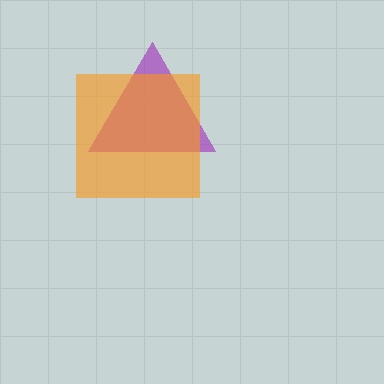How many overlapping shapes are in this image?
There are 2 overlapping shapes in the image.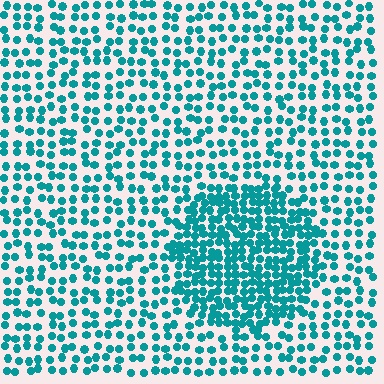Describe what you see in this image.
The image contains small teal elements arranged at two different densities. A circle-shaped region is visible where the elements are more densely packed than the surrounding area.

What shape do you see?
I see a circle.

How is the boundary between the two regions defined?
The boundary is defined by a change in element density (approximately 2.0x ratio). All elements are the same color, size, and shape.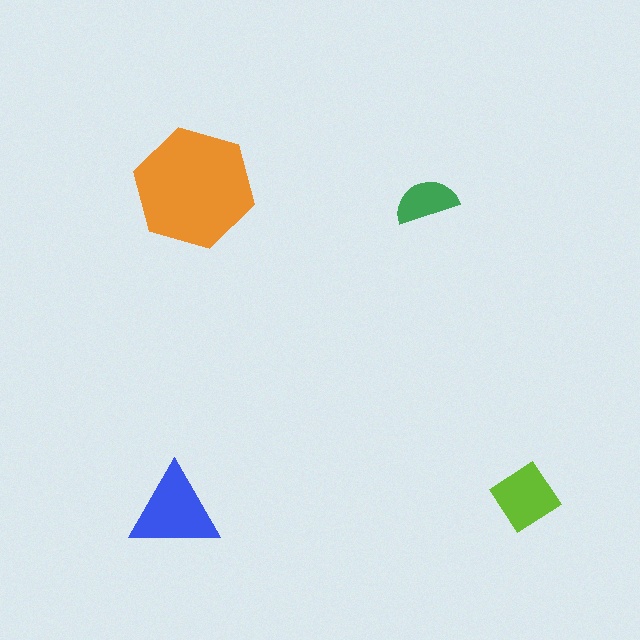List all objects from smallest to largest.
The green semicircle, the lime diamond, the blue triangle, the orange hexagon.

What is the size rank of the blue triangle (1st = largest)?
2nd.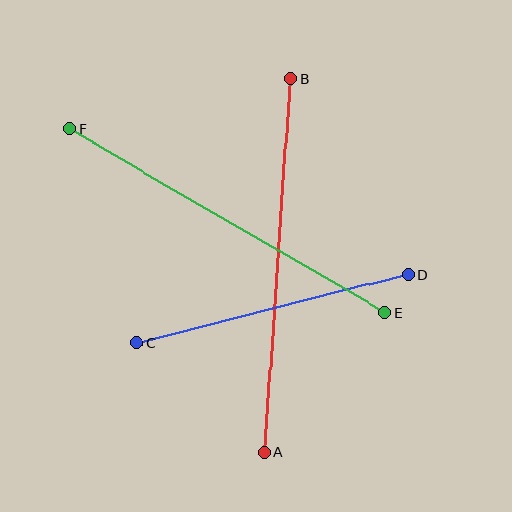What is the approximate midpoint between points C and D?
The midpoint is at approximately (272, 309) pixels.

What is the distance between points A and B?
The distance is approximately 374 pixels.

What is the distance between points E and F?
The distance is approximately 365 pixels.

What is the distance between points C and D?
The distance is approximately 280 pixels.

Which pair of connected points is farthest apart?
Points A and B are farthest apart.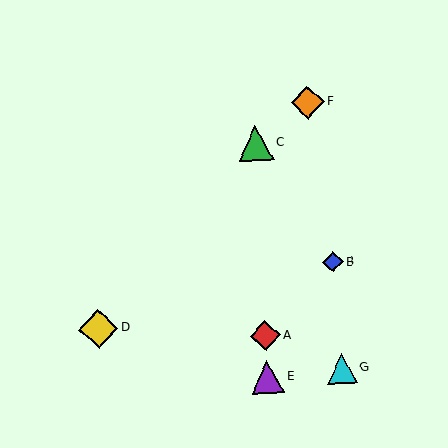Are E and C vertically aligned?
Yes, both are at x≈267.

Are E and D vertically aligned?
No, E is at x≈267 and D is at x≈98.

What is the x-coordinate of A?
Object A is at x≈265.